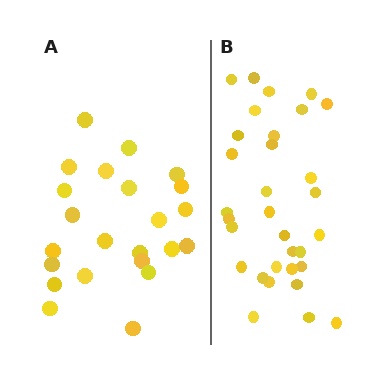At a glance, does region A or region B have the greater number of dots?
Region B (the right region) has more dots.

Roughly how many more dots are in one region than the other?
Region B has roughly 8 or so more dots than region A.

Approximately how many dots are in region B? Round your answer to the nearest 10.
About 30 dots. (The exact count is 32, which rounds to 30.)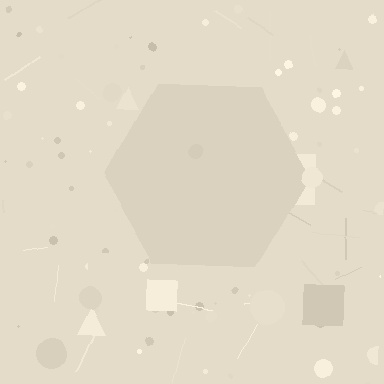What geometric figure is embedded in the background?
A hexagon is embedded in the background.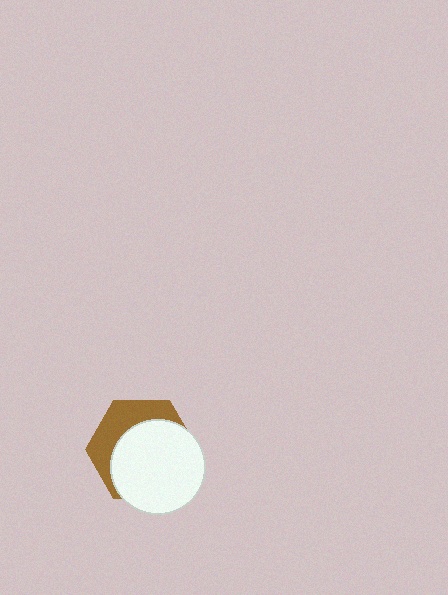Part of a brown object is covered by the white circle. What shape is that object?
It is a hexagon.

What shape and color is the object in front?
The object in front is a white circle.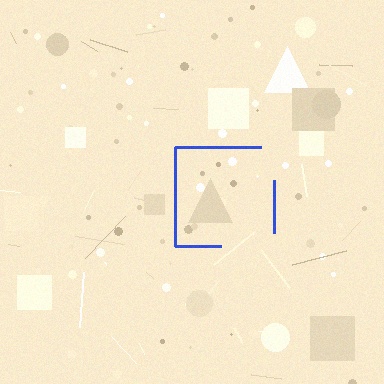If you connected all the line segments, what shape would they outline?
They would outline a square.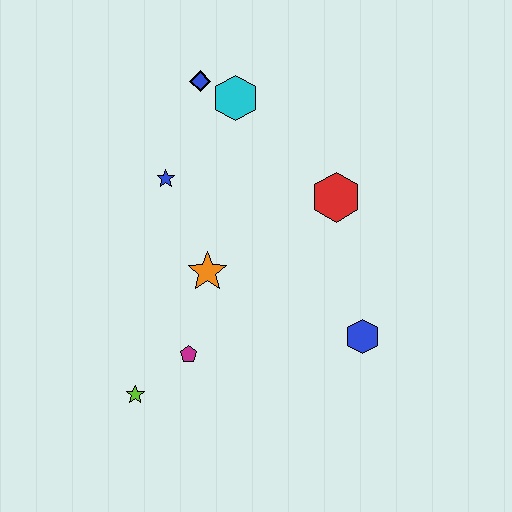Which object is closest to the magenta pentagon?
The lime star is closest to the magenta pentagon.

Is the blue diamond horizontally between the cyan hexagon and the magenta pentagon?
Yes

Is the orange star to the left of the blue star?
No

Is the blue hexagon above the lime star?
Yes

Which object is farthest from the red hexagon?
The lime star is farthest from the red hexagon.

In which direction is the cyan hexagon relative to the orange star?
The cyan hexagon is above the orange star.